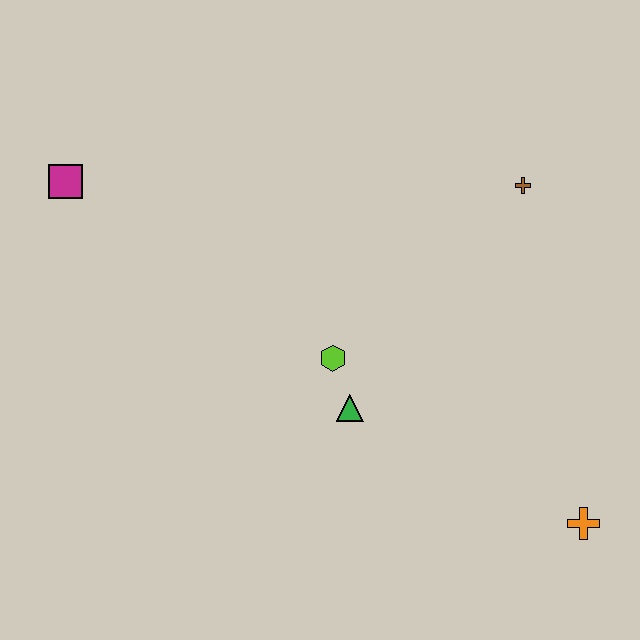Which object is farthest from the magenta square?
The orange cross is farthest from the magenta square.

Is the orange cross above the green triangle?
No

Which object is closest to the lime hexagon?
The green triangle is closest to the lime hexagon.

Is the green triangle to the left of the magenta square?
No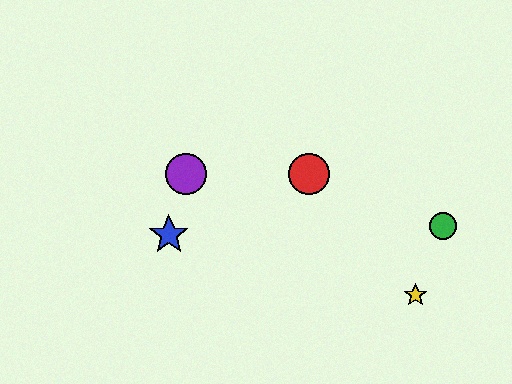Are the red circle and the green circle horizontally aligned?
No, the red circle is at y≈174 and the green circle is at y≈226.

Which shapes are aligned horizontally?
The red circle, the purple circle are aligned horizontally.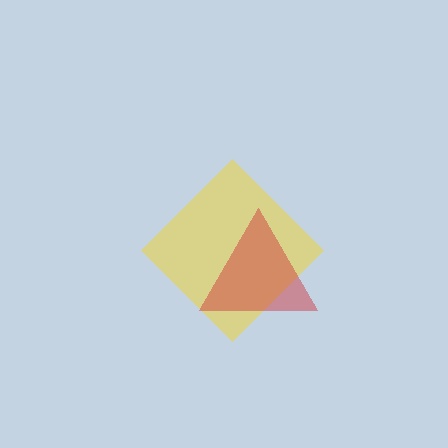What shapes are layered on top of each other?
The layered shapes are: a yellow diamond, a red triangle.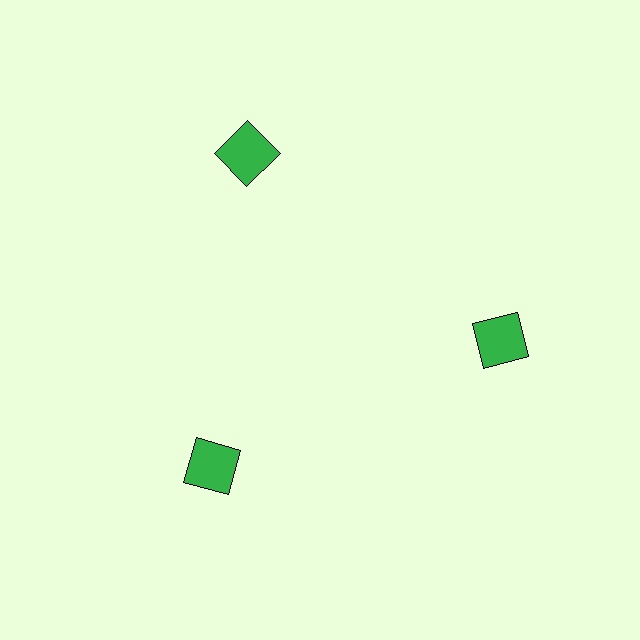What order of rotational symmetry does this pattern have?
This pattern has 3-fold rotational symmetry.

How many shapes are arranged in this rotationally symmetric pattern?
There are 3 shapes, arranged in 3 groups of 1.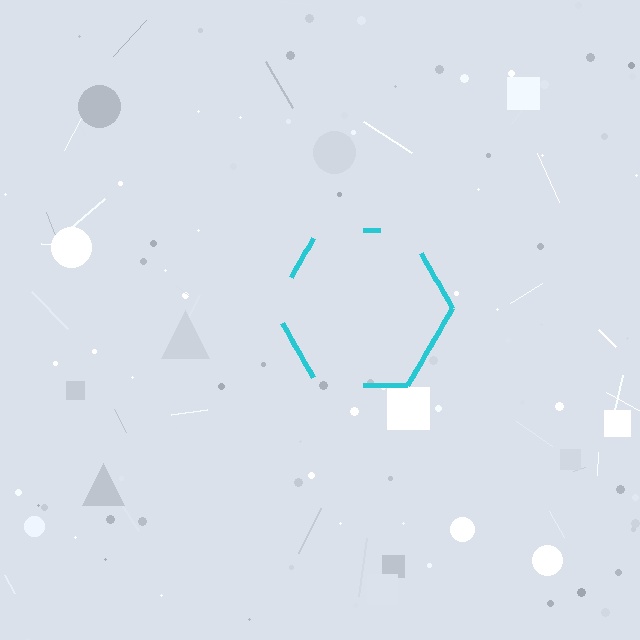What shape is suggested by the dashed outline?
The dashed outline suggests a hexagon.